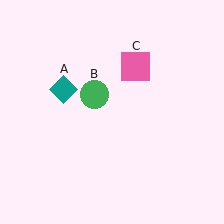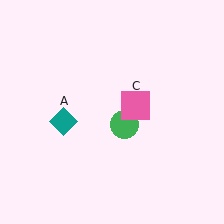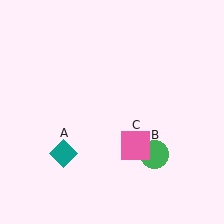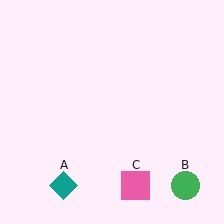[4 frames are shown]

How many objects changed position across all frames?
3 objects changed position: teal diamond (object A), green circle (object B), pink square (object C).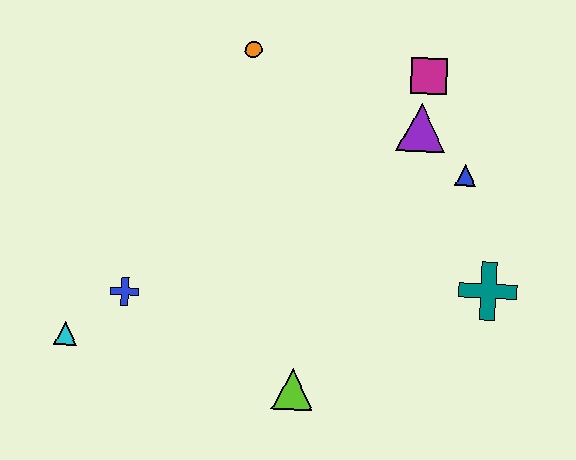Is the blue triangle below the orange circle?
Yes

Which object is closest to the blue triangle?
The purple triangle is closest to the blue triangle.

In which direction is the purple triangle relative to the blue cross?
The purple triangle is to the right of the blue cross.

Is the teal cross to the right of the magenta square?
Yes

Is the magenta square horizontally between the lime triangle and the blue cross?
No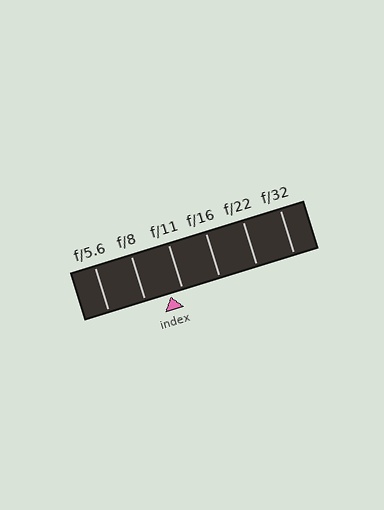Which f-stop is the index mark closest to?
The index mark is closest to f/11.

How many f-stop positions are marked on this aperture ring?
There are 6 f-stop positions marked.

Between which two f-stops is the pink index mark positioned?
The index mark is between f/8 and f/11.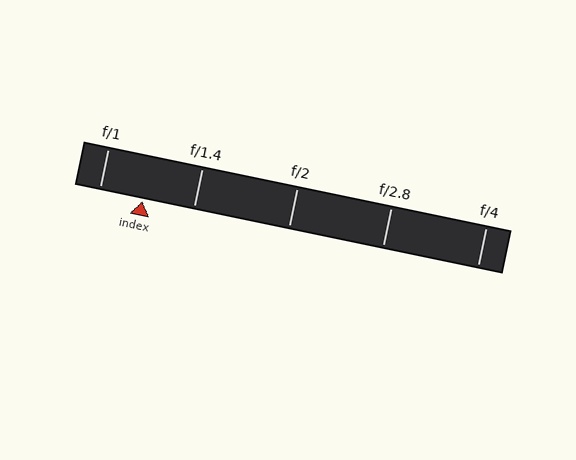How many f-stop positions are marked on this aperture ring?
There are 5 f-stop positions marked.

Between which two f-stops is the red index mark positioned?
The index mark is between f/1 and f/1.4.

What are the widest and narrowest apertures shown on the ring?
The widest aperture shown is f/1 and the narrowest is f/4.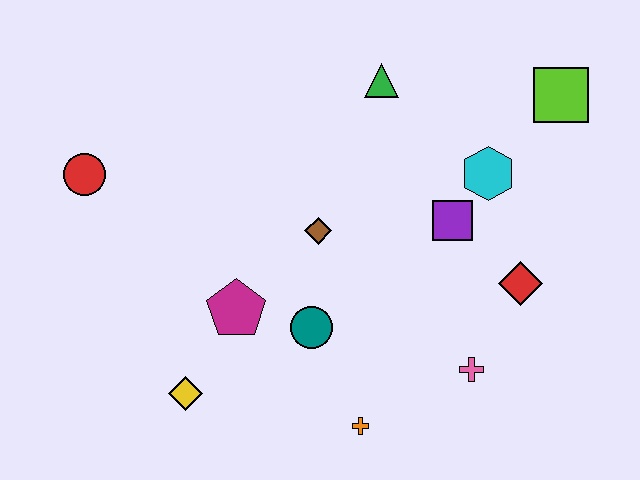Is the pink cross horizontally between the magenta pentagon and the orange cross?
No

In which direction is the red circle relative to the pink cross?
The red circle is to the left of the pink cross.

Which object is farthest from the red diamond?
The red circle is farthest from the red diamond.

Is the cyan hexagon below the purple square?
No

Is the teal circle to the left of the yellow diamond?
No